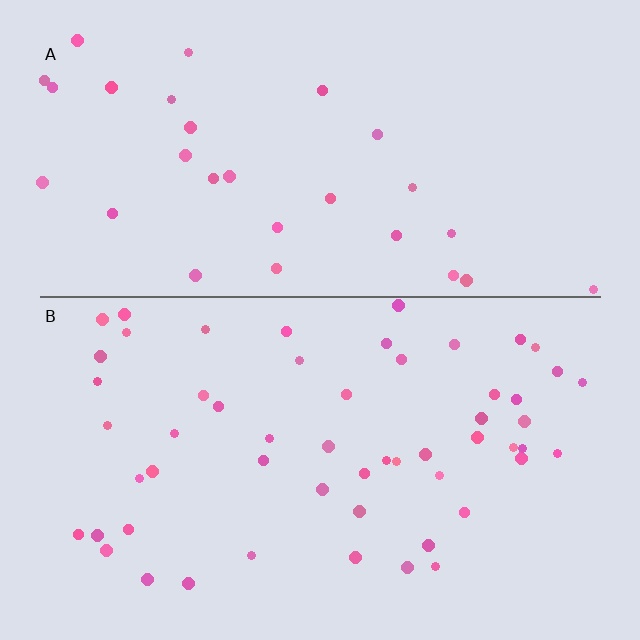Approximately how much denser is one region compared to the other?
Approximately 1.9× — region B over region A.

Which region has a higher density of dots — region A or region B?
B (the bottom).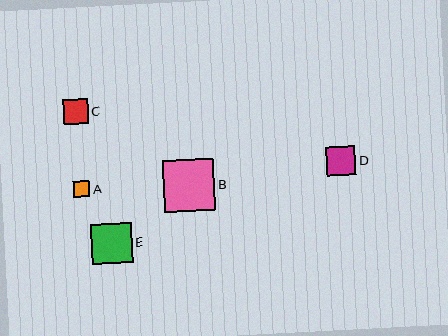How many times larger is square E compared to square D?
Square E is approximately 1.4 times the size of square D.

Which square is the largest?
Square B is the largest with a size of approximately 52 pixels.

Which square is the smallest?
Square A is the smallest with a size of approximately 16 pixels.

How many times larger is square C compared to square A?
Square C is approximately 1.5 times the size of square A.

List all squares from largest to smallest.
From largest to smallest: B, E, D, C, A.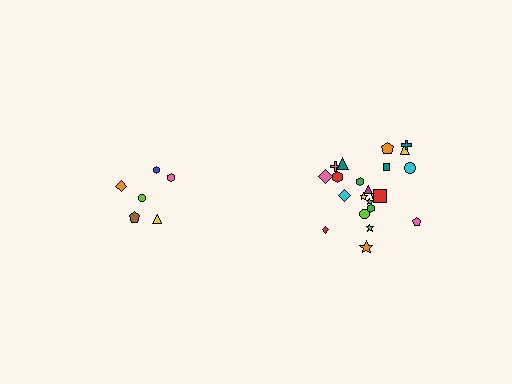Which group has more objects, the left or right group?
The right group.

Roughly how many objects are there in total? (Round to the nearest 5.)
Roughly 30 objects in total.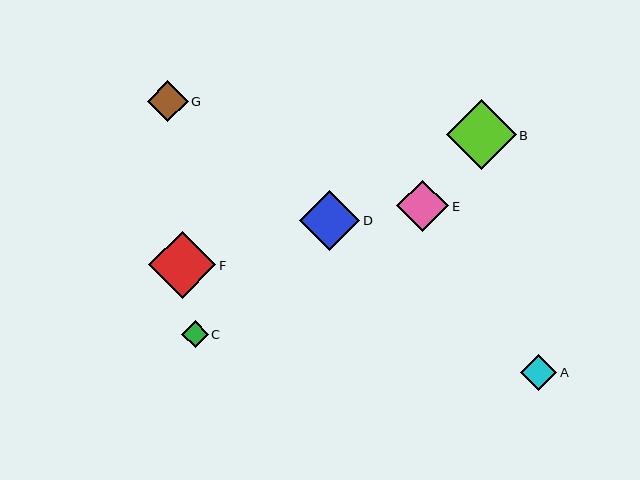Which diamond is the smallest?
Diamond C is the smallest with a size of approximately 27 pixels.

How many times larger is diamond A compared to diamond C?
Diamond A is approximately 1.3 times the size of diamond C.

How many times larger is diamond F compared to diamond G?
Diamond F is approximately 1.6 times the size of diamond G.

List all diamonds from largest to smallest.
From largest to smallest: B, F, D, E, G, A, C.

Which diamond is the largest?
Diamond B is the largest with a size of approximately 69 pixels.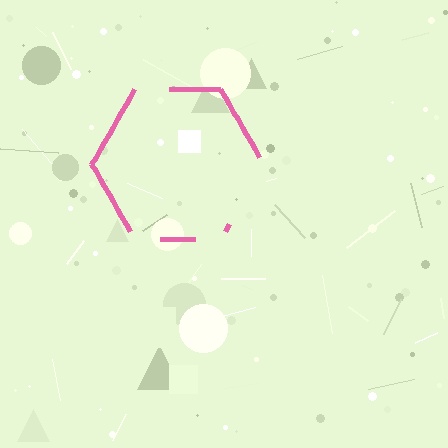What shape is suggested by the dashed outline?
The dashed outline suggests a hexagon.